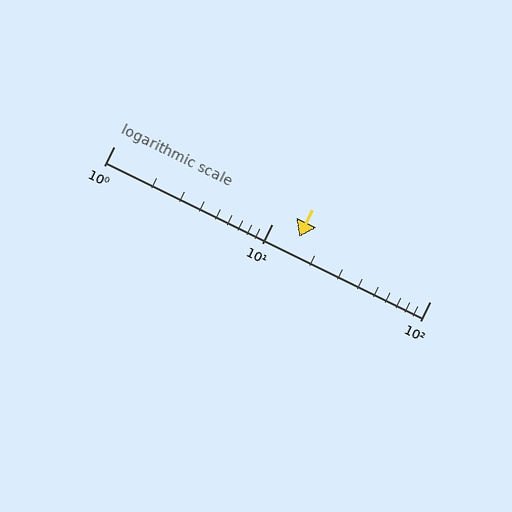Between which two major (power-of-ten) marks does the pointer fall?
The pointer is between 10 and 100.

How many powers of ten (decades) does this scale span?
The scale spans 2 decades, from 1 to 100.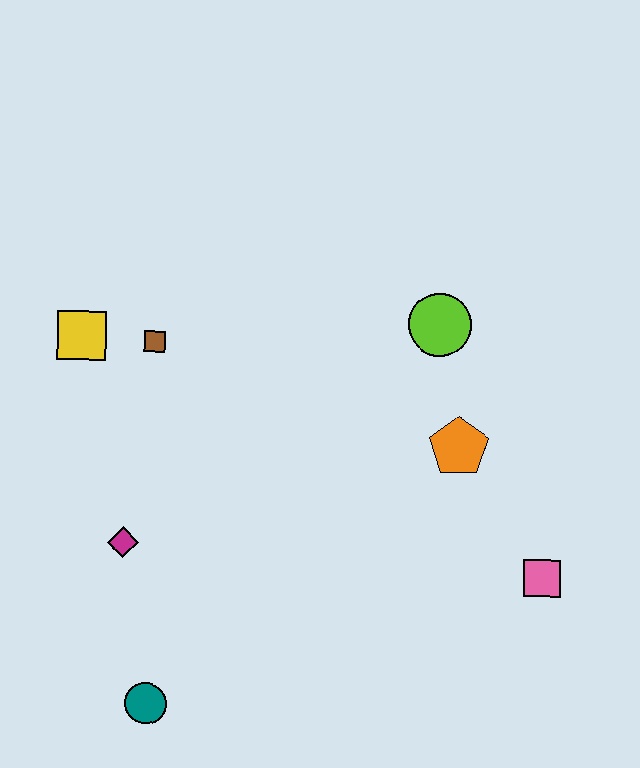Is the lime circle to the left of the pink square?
Yes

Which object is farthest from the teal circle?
The lime circle is farthest from the teal circle.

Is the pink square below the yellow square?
Yes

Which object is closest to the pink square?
The orange pentagon is closest to the pink square.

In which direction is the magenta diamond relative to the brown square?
The magenta diamond is below the brown square.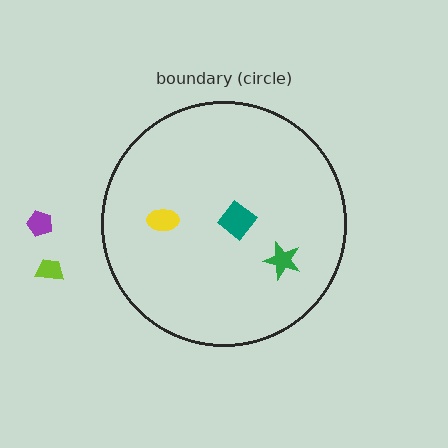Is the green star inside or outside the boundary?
Inside.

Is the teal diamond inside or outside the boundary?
Inside.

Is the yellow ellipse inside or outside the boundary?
Inside.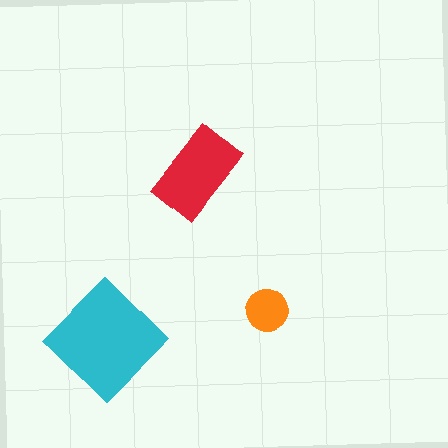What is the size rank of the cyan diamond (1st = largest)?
1st.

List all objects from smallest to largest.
The orange circle, the red rectangle, the cyan diamond.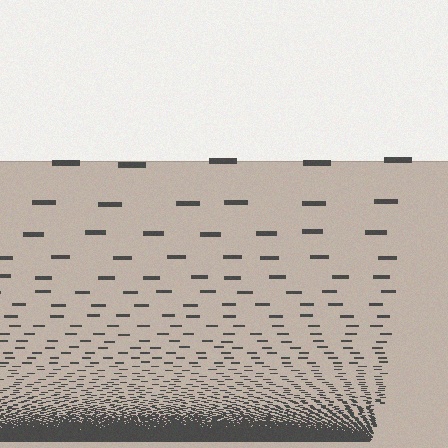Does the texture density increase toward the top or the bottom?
Density increases toward the bottom.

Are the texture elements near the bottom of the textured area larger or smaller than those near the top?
Smaller. The gradient is inverted — elements near the bottom are smaller and denser.